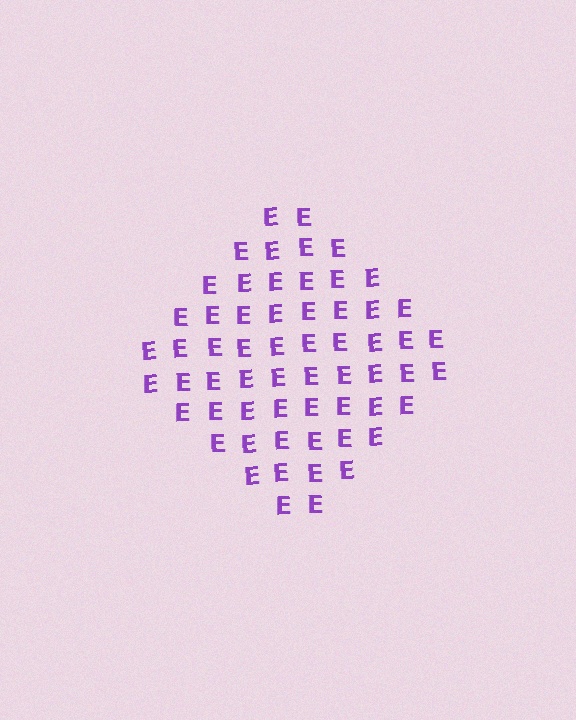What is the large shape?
The large shape is a diamond.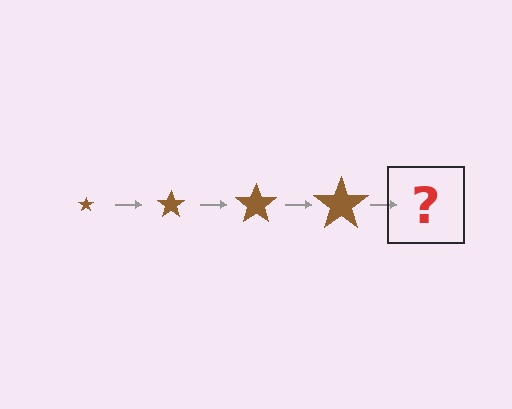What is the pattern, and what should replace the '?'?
The pattern is that the star gets progressively larger each step. The '?' should be a brown star, larger than the previous one.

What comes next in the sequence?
The next element should be a brown star, larger than the previous one.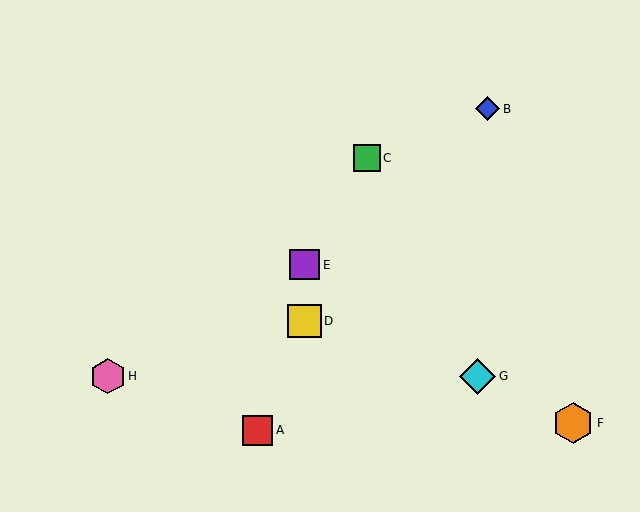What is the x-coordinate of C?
Object C is at x≈367.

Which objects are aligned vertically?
Objects D, E are aligned vertically.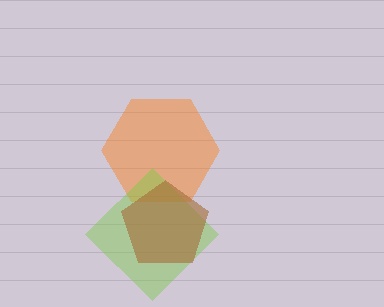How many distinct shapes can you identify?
There are 3 distinct shapes: an orange hexagon, a lime diamond, a brown pentagon.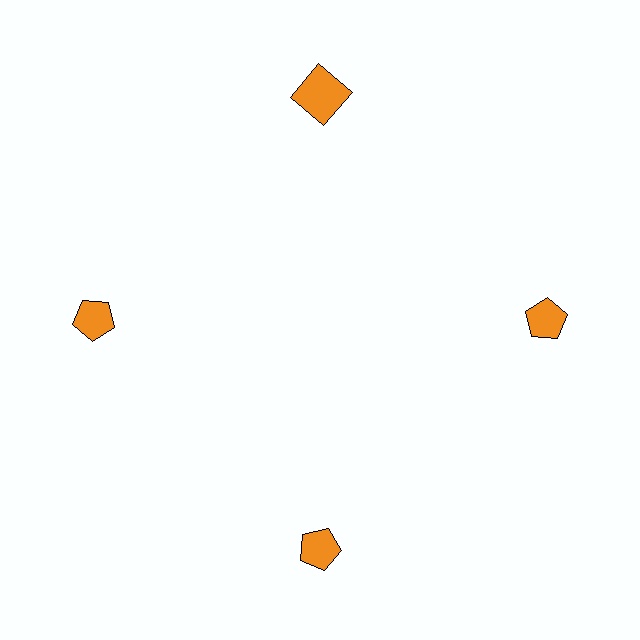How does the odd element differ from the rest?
It has a different shape: square instead of pentagon.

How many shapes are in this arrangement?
There are 4 shapes arranged in a ring pattern.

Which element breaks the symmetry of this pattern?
The orange square at roughly the 12 o'clock position breaks the symmetry. All other shapes are orange pentagons.